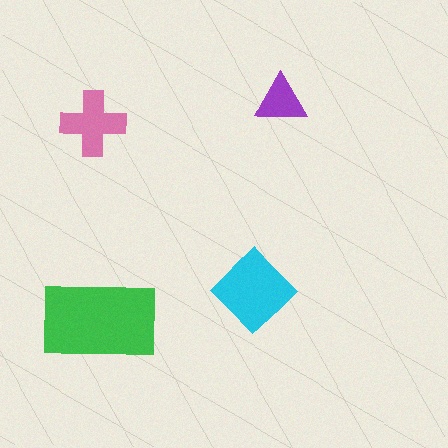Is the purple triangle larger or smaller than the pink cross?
Smaller.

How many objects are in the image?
There are 4 objects in the image.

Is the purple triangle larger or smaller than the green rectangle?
Smaller.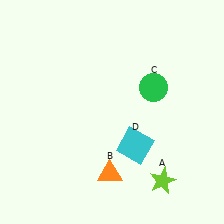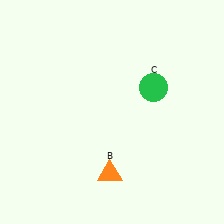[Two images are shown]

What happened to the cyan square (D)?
The cyan square (D) was removed in Image 2. It was in the bottom-right area of Image 1.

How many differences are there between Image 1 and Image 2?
There are 2 differences between the two images.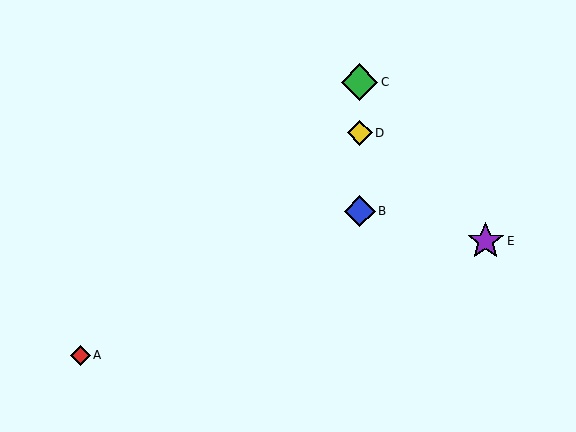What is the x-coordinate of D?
Object D is at x≈360.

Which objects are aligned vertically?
Objects B, C, D are aligned vertically.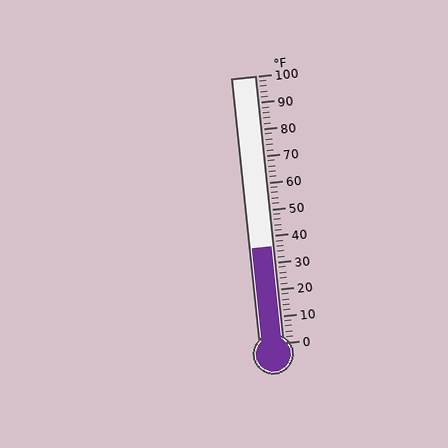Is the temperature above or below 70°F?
The temperature is below 70°F.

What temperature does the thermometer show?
The thermometer shows approximately 36°F.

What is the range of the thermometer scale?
The thermometer scale ranges from 0°F to 100°F.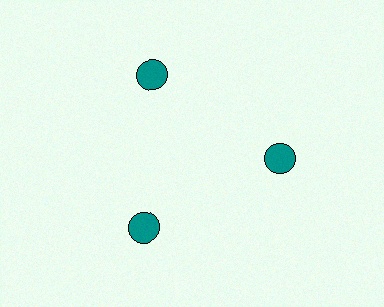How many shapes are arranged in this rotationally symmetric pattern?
There are 3 shapes, arranged in 3 groups of 1.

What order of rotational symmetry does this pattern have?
This pattern has 3-fold rotational symmetry.